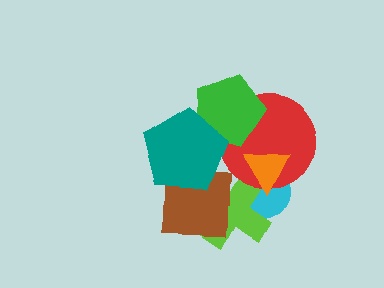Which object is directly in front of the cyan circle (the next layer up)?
The lime cross is directly in front of the cyan circle.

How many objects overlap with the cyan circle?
3 objects overlap with the cyan circle.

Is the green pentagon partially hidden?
Yes, it is partially covered by another shape.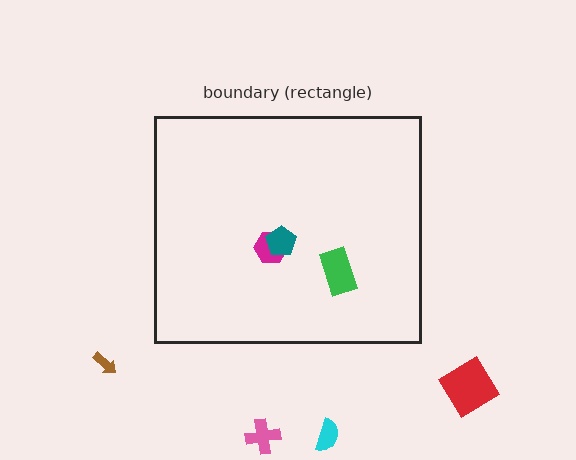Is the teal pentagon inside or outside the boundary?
Inside.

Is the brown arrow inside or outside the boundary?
Outside.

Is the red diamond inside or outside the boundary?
Outside.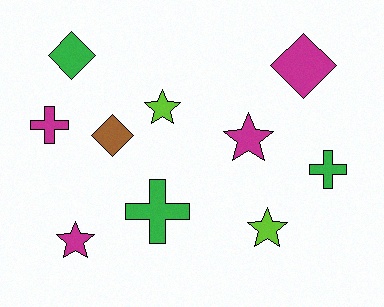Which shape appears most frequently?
Star, with 4 objects.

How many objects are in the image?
There are 10 objects.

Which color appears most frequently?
Magenta, with 4 objects.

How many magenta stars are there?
There are 2 magenta stars.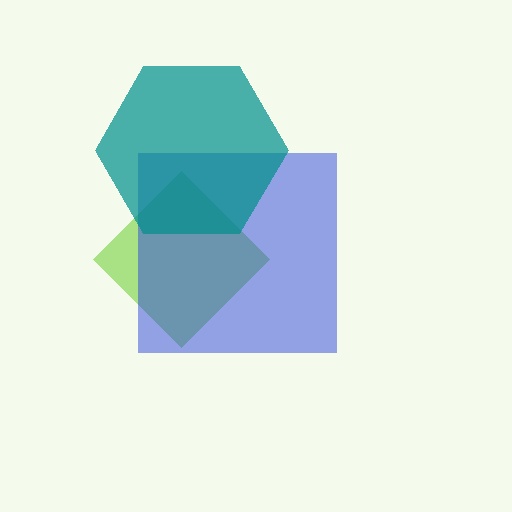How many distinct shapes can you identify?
There are 3 distinct shapes: a lime diamond, a blue square, a teal hexagon.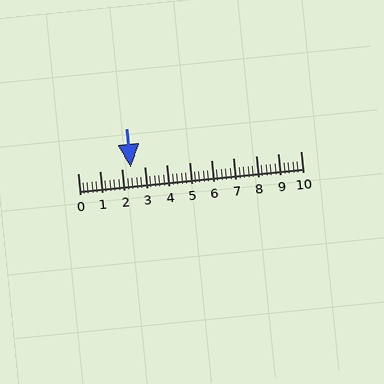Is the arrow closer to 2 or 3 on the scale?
The arrow is closer to 2.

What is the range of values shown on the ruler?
The ruler shows values from 0 to 10.